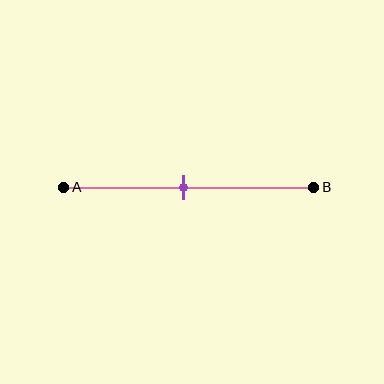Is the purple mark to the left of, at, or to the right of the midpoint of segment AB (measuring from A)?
The purple mark is approximately at the midpoint of segment AB.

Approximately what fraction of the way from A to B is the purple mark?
The purple mark is approximately 50% of the way from A to B.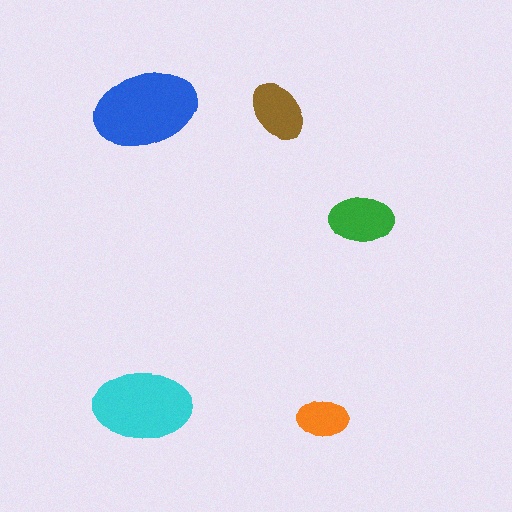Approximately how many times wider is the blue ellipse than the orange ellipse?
About 2 times wider.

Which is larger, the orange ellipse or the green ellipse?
The green one.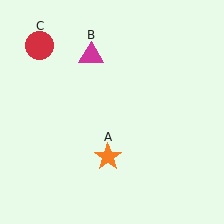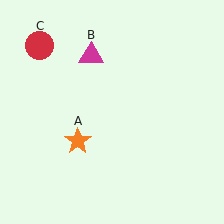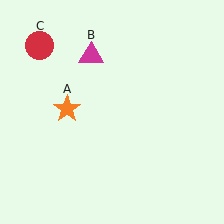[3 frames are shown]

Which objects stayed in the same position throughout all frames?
Magenta triangle (object B) and red circle (object C) remained stationary.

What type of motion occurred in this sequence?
The orange star (object A) rotated clockwise around the center of the scene.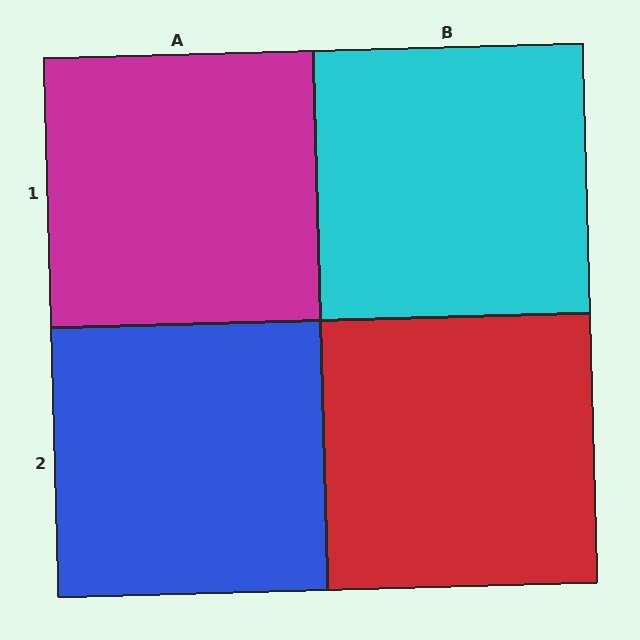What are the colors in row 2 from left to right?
Blue, red.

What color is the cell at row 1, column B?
Cyan.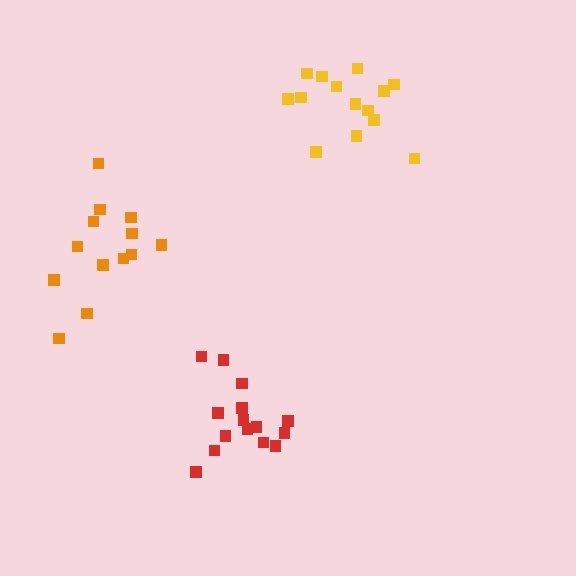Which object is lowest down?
The red cluster is bottommost.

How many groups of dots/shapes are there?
There are 3 groups.